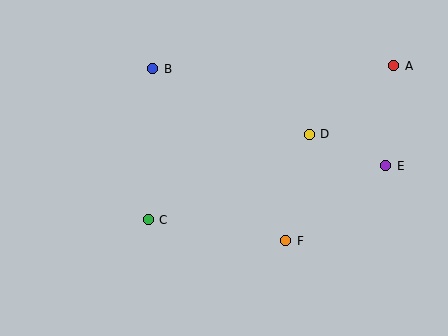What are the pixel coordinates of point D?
Point D is at (309, 134).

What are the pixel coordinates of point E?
Point E is at (386, 166).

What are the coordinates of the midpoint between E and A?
The midpoint between E and A is at (390, 116).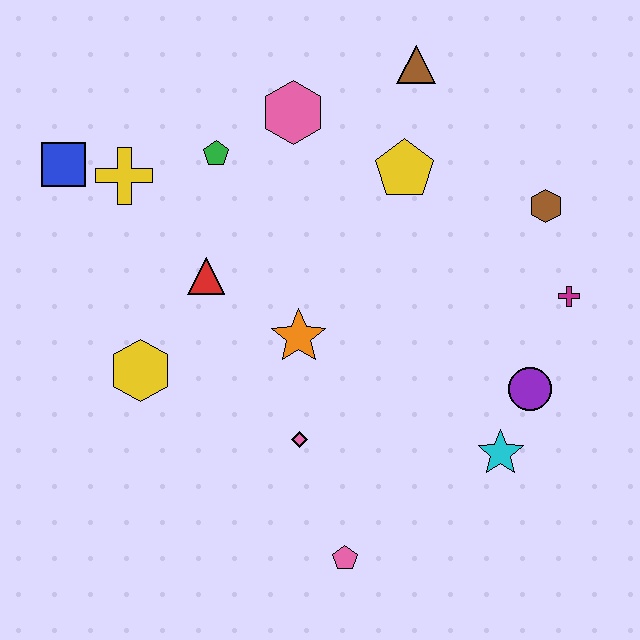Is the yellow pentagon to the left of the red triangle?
No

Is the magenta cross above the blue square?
No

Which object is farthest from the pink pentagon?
The brown triangle is farthest from the pink pentagon.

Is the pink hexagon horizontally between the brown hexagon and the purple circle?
No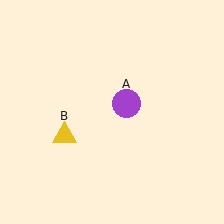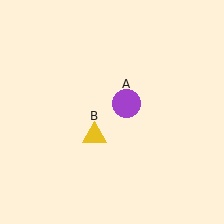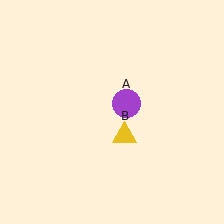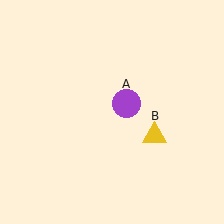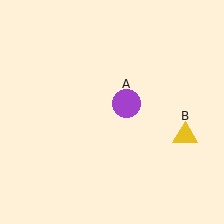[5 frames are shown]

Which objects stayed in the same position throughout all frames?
Purple circle (object A) remained stationary.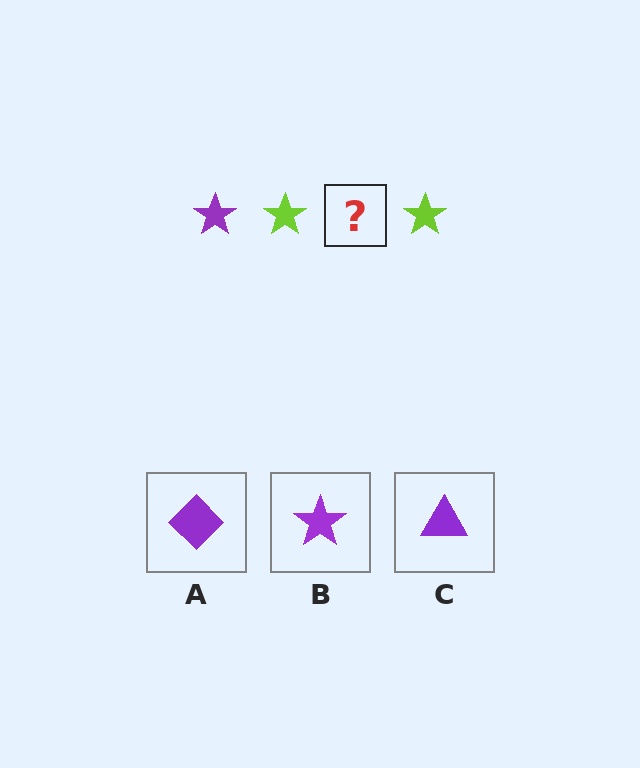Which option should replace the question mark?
Option B.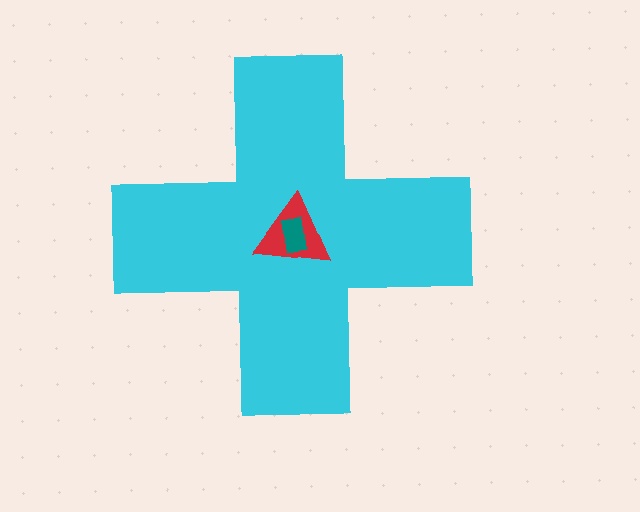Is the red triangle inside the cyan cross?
Yes.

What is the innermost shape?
The teal rectangle.